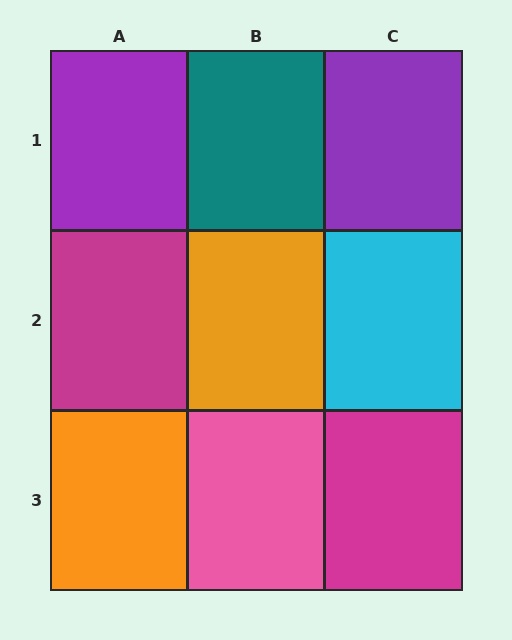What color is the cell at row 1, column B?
Teal.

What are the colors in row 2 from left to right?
Magenta, orange, cyan.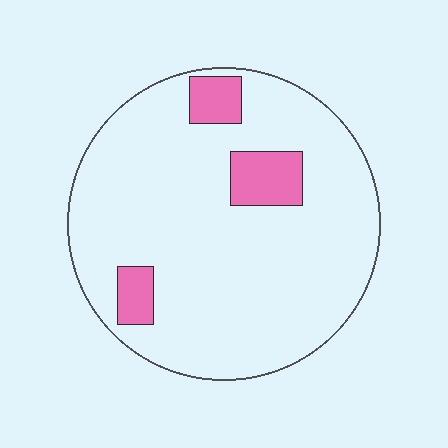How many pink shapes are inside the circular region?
3.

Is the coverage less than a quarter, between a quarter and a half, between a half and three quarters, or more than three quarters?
Less than a quarter.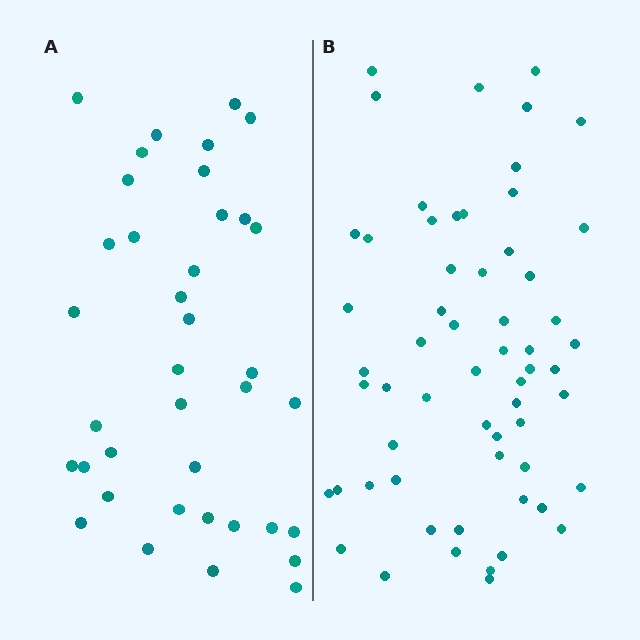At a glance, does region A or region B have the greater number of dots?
Region B (the right region) has more dots.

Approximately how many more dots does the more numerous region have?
Region B has approximately 20 more dots than region A.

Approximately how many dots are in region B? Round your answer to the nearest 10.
About 60 dots.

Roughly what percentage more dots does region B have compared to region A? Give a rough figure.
About 60% more.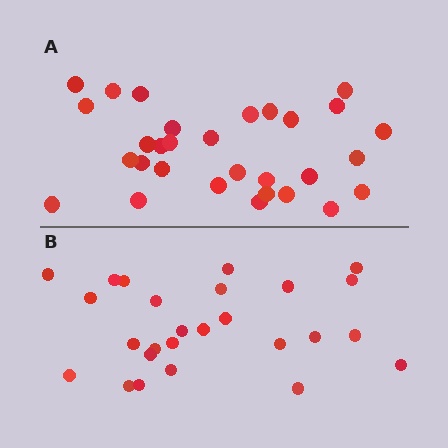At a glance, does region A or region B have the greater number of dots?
Region A (the top region) has more dots.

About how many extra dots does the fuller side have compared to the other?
Region A has about 4 more dots than region B.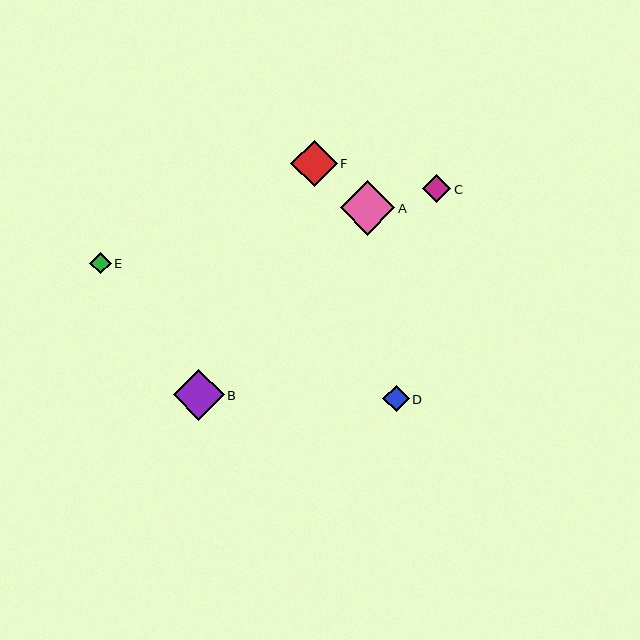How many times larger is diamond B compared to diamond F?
Diamond B is approximately 1.1 times the size of diamond F.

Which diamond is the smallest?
Diamond E is the smallest with a size of approximately 22 pixels.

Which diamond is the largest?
Diamond A is the largest with a size of approximately 55 pixels.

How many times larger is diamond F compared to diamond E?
Diamond F is approximately 2.1 times the size of diamond E.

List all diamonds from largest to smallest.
From largest to smallest: A, B, F, C, D, E.